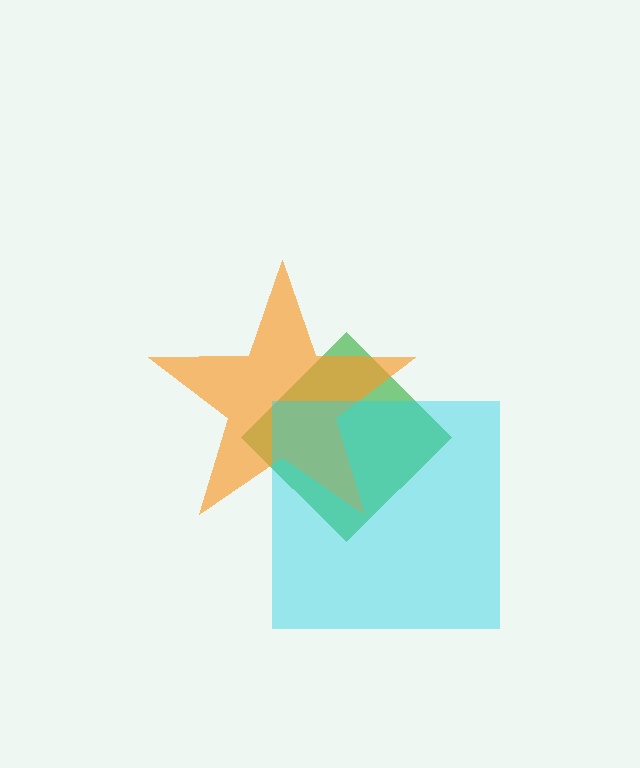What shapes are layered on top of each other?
The layered shapes are: a green diamond, an orange star, a cyan square.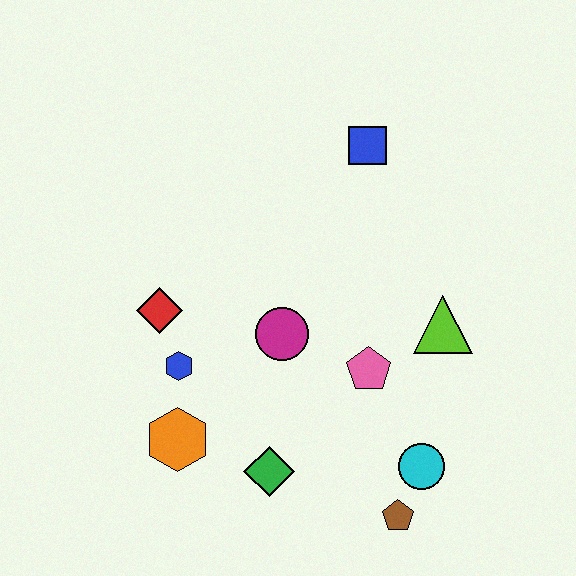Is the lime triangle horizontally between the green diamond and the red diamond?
No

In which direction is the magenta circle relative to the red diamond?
The magenta circle is to the right of the red diamond.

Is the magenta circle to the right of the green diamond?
Yes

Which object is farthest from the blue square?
The brown pentagon is farthest from the blue square.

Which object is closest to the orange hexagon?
The blue hexagon is closest to the orange hexagon.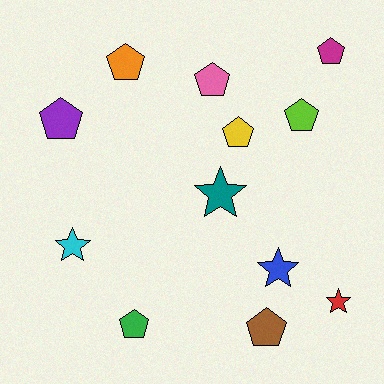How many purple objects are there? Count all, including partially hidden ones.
There is 1 purple object.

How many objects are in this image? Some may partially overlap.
There are 12 objects.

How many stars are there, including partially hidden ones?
There are 4 stars.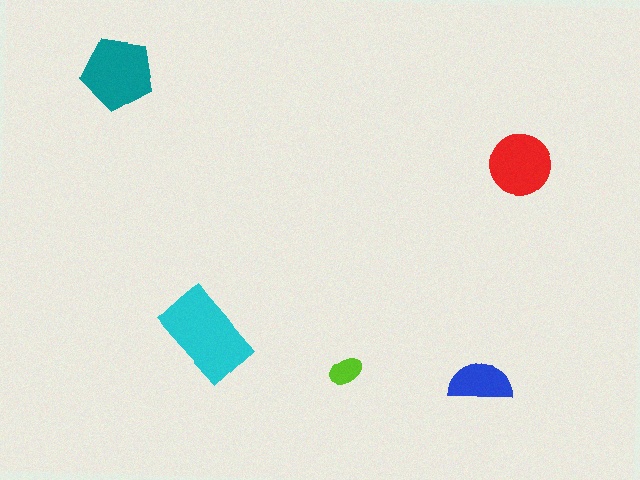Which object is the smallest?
The lime ellipse.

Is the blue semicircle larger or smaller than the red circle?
Smaller.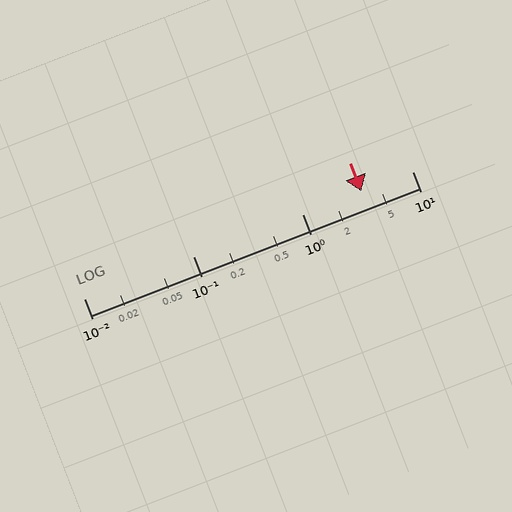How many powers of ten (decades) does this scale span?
The scale spans 3 decades, from 0.01 to 10.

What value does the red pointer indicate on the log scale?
The pointer indicates approximately 3.4.